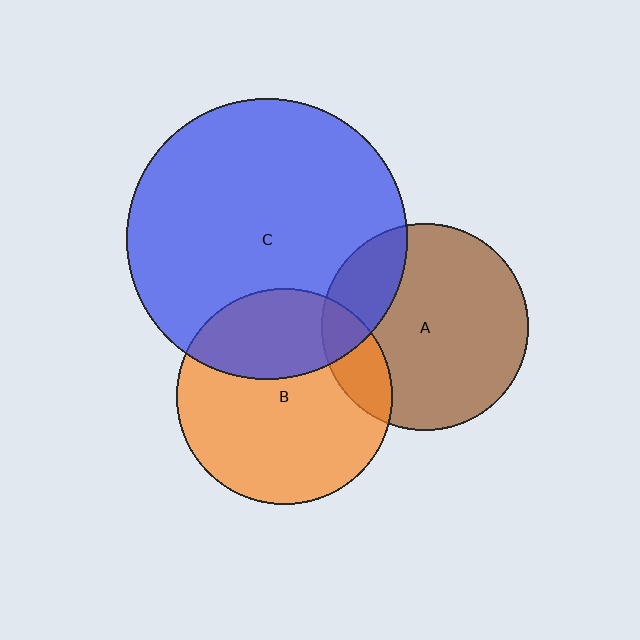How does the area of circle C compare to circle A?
Approximately 1.8 times.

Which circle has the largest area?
Circle C (blue).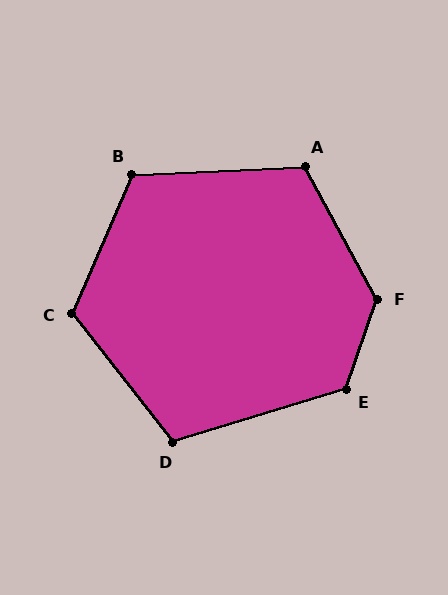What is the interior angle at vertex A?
Approximately 116 degrees (obtuse).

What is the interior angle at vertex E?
Approximately 126 degrees (obtuse).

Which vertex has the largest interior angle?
F, at approximately 132 degrees.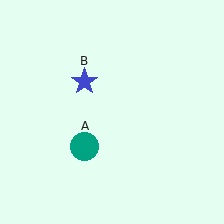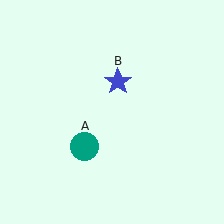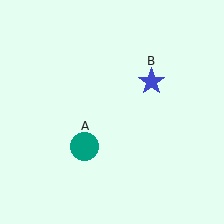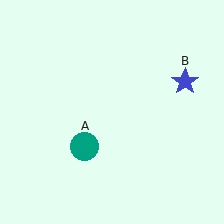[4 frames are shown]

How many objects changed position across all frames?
1 object changed position: blue star (object B).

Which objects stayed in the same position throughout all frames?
Teal circle (object A) remained stationary.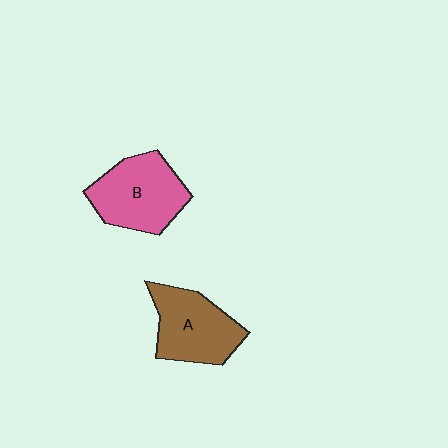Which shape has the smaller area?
Shape A (brown).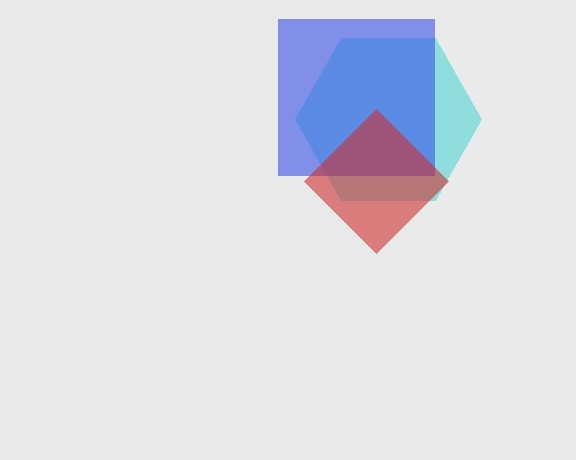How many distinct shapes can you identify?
There are 3 distinct shapes: a cyan hexagon, a blue square, a red diamond.